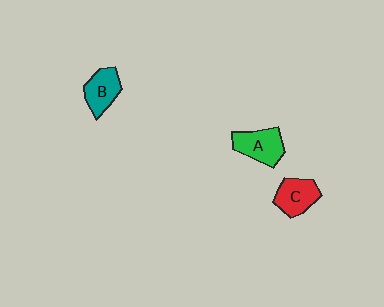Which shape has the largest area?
Shape A (green).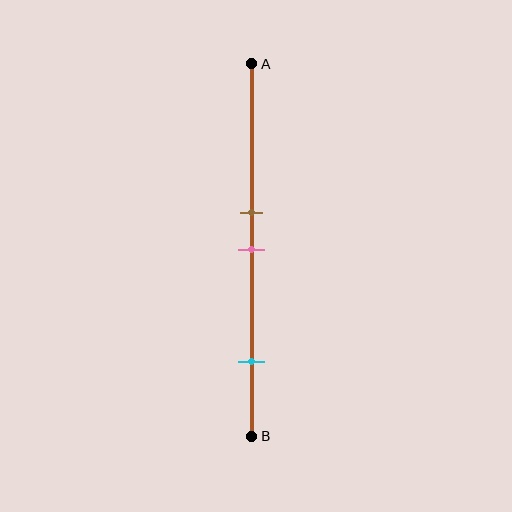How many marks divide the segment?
There are 3 marks dividing the segment.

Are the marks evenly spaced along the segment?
No, the marks are not evenly spaced.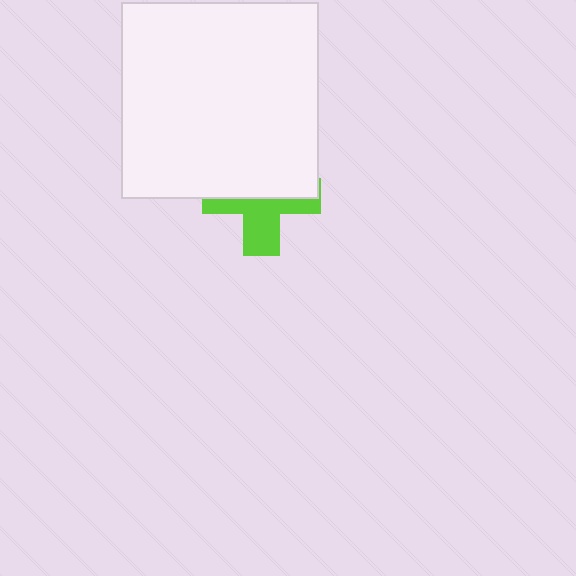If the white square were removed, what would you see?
You would see the complete lime cross.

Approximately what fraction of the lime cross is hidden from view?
Roughly 56% of the lime cross is hidden behind the white square.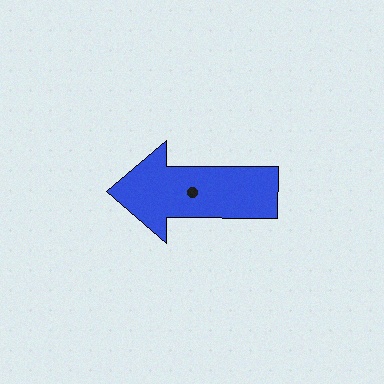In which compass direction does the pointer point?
West.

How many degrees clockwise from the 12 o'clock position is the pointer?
Approximately 270 degrees.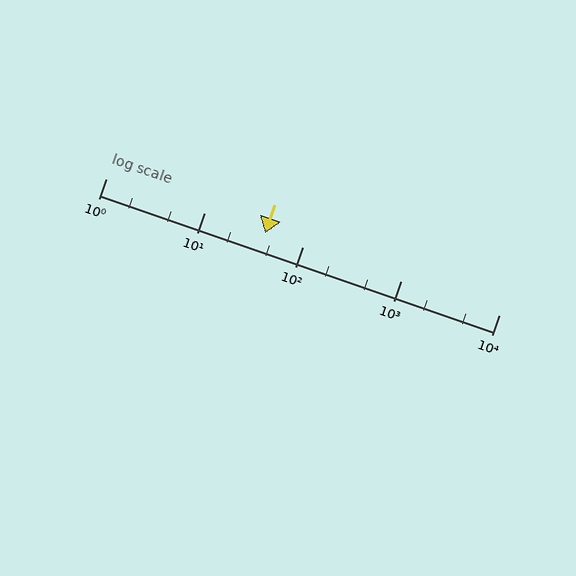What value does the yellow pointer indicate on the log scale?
The pointer indicates approximately 42.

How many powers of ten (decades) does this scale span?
The scale spans 4 decades, from 1 to 10000.